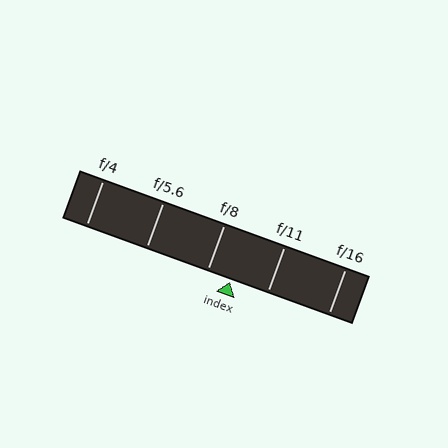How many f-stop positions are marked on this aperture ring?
There are 5 f-stop positions marked.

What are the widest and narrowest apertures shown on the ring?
The widest aperture shown is f/4 and the narrowest is f/16.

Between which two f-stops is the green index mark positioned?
The index mark is between f/8 and f/11.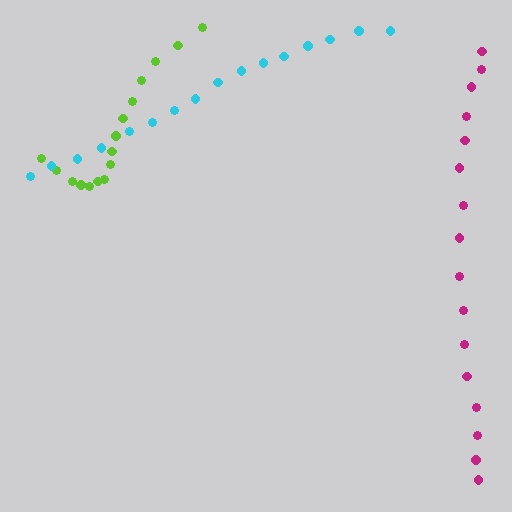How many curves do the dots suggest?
There are 3 distinct paths.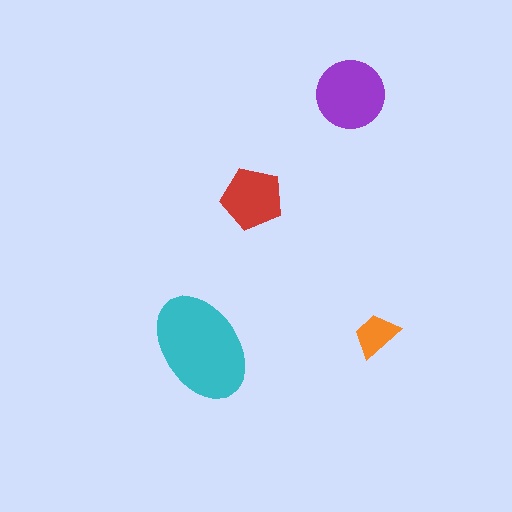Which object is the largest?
The cyan ellipse.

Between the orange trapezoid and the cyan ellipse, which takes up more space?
The cyan ellipse.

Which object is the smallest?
The orange trapezoid.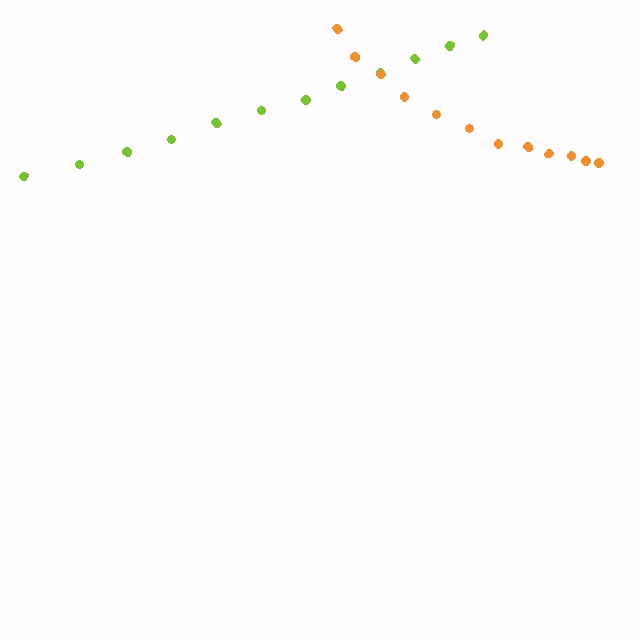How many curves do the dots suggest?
There are 2 distinct paths.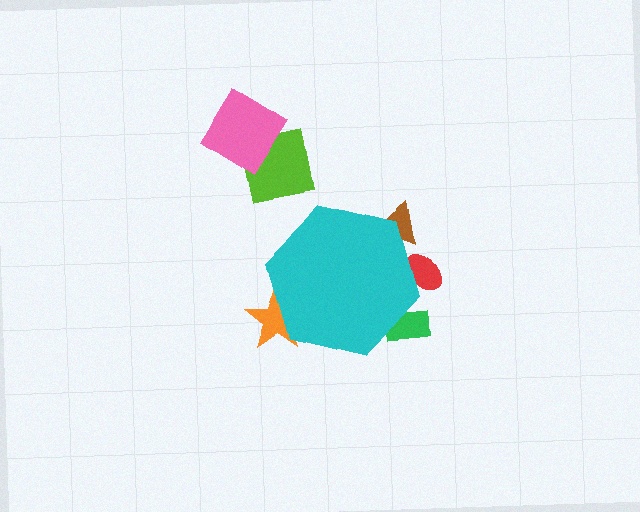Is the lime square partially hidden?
No, the lime square is fully visible.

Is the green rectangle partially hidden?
Yes, the green rectangle is partially hidden behind the cyan hexagon.